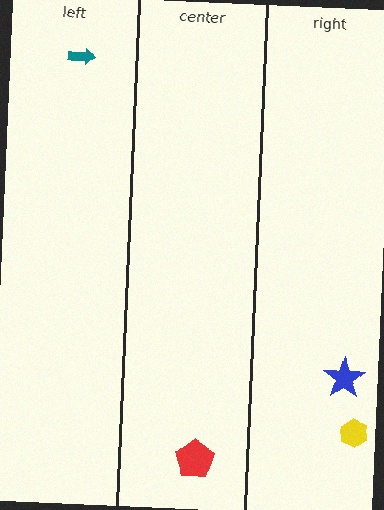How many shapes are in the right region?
2.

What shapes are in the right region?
The blue star, the yellow hexagon.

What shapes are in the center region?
The red pentagon.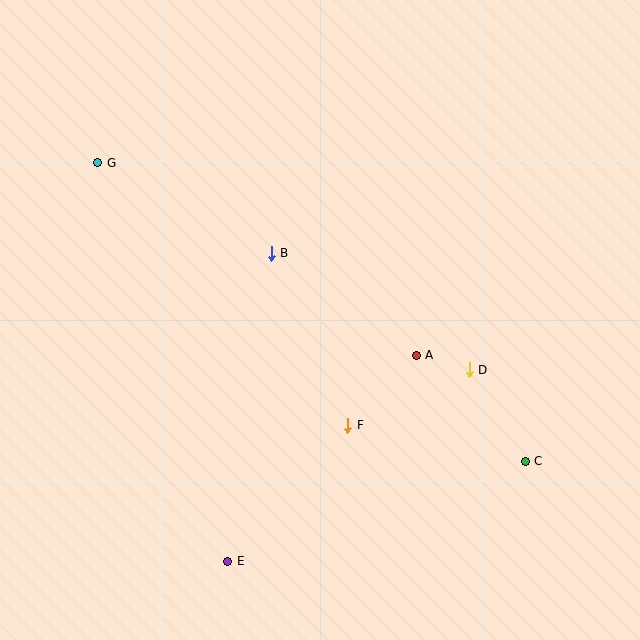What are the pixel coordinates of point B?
Point B is at (271, 253).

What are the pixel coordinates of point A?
Point A is at (416, 355).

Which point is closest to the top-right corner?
Point D is closest to the top-right corner.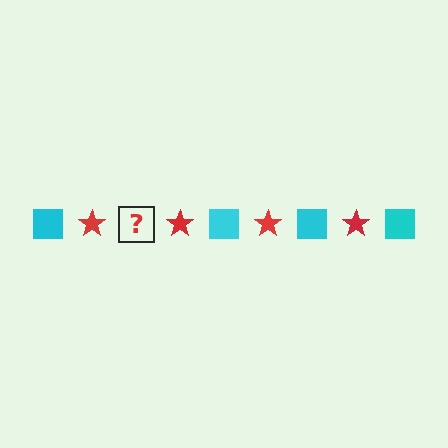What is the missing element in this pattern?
The missing element is a cyan square.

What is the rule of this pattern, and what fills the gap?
The rule is that the pattern alternates between cyan square and red star. The gap should be filled with a cyan square.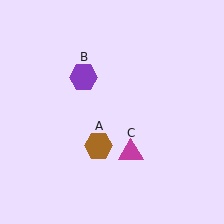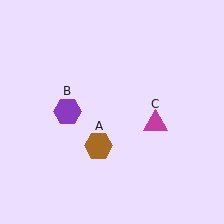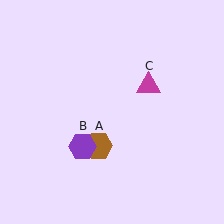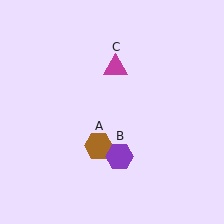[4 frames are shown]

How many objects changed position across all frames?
2 objects changed position: purple hexagon (object B), magenta triangle (object C).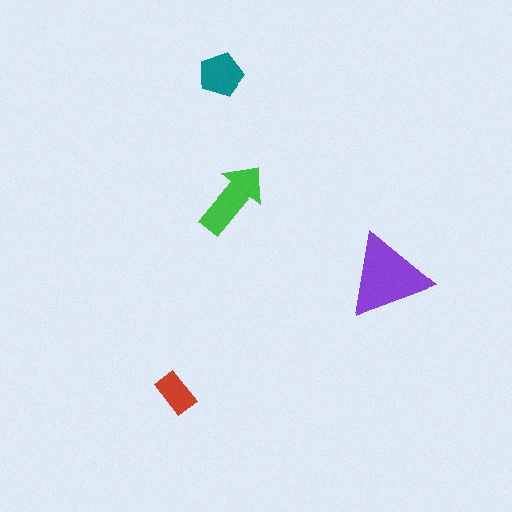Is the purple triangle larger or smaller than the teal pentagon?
Larger.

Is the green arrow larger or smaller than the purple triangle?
Smaller.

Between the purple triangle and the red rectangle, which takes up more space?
The purple triangle.